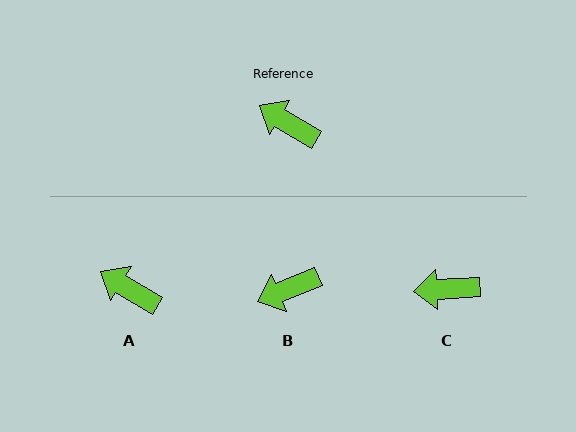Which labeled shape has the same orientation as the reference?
A.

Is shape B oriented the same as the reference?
No, it is off by about 53 degrees.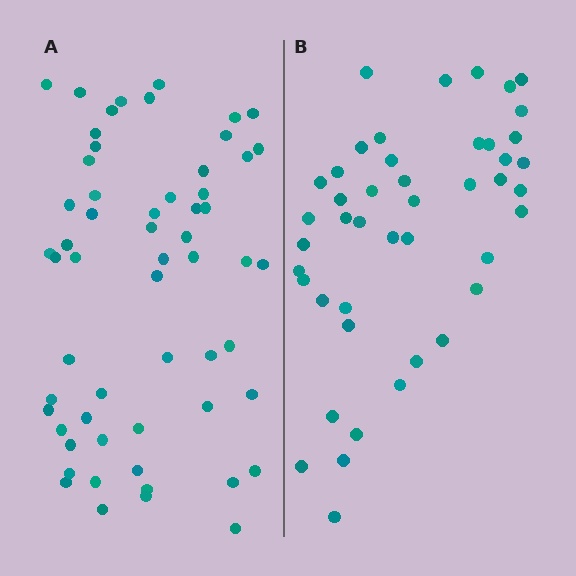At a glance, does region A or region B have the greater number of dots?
Region A (the left region) has more dots.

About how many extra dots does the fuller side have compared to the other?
Region A has approximately 15 more dots than region B.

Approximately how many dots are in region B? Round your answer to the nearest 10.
About 40 dots. (The exact count is 45, which rounds to 40.)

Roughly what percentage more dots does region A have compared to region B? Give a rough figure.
About 30% more.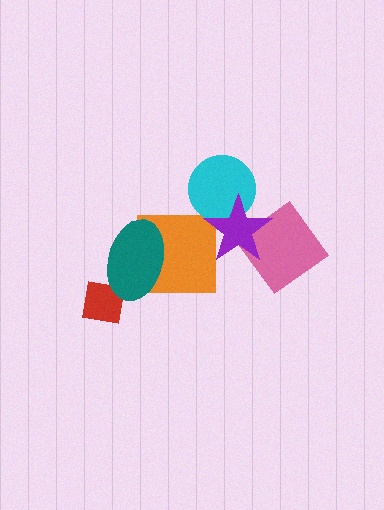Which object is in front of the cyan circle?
The purple star is in front of the cyan circle.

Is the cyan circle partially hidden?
Yes, it is partially covered by another shape.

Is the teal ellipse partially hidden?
No, no other shape covers it.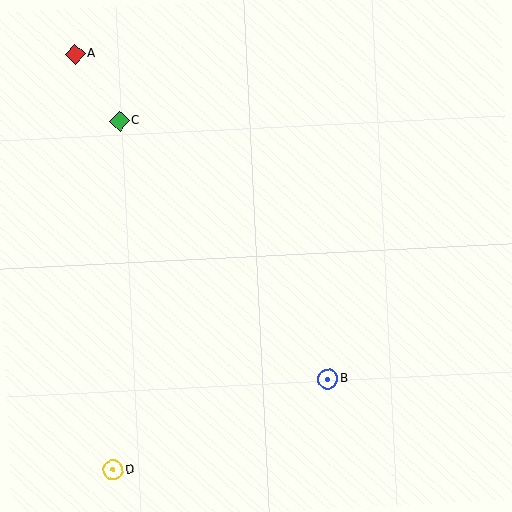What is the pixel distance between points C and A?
The distance between C and A is 80 pixels.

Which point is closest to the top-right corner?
Point C is closest to the top-right corner.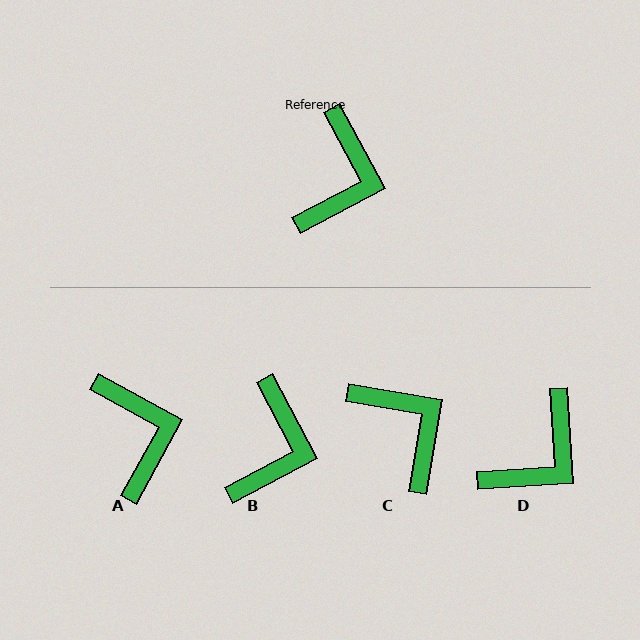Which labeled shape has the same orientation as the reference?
B.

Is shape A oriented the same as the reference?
No, it is off by about 33 degrees.